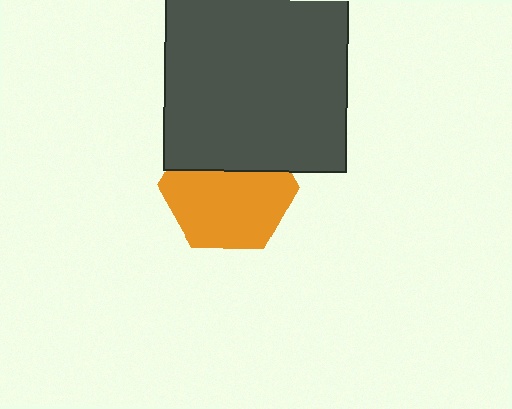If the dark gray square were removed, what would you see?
You would see the complete orange hexagon.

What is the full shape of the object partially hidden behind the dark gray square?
The partially hidden object is an orange hexagon.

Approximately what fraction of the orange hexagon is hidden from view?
Roughly 34% of the orange hexagon is hidden behind the dark gray square.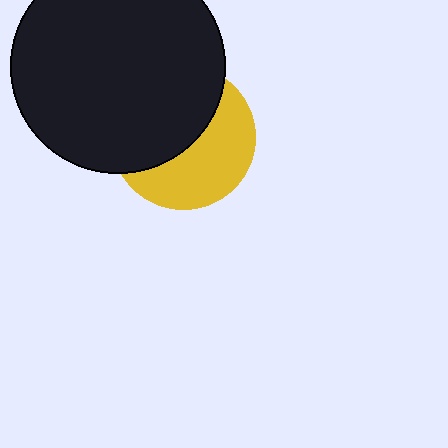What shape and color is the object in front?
The object in front is a black circle.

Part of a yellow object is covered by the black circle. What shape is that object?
It is a circle.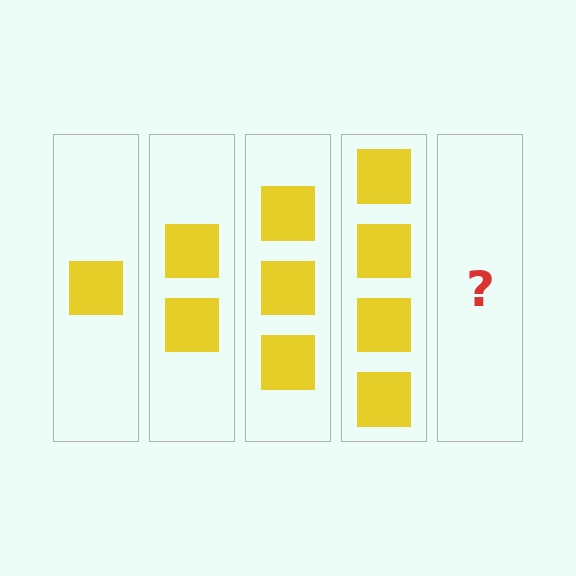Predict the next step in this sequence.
The next step is 5 squares.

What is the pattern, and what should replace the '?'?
The pattern is that each step adds one more square. The '?' should be 5 squares.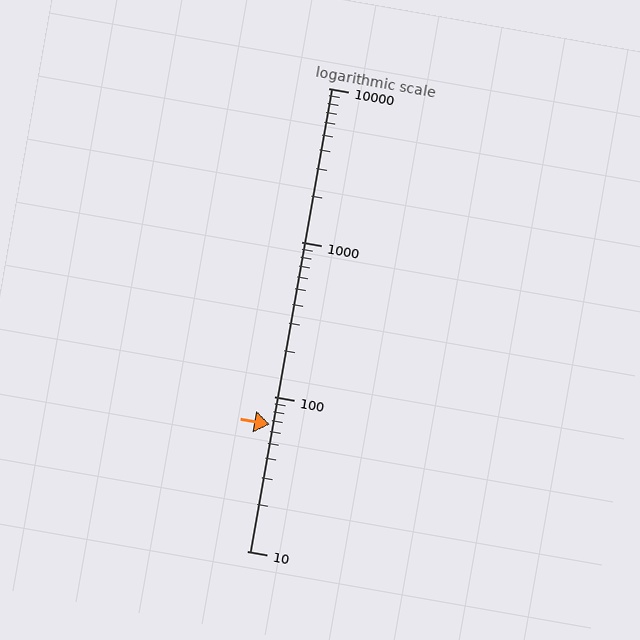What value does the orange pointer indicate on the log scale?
The pointer indicates approximately 66.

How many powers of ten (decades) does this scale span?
The scale spans 3 decades, from 10 to 10000.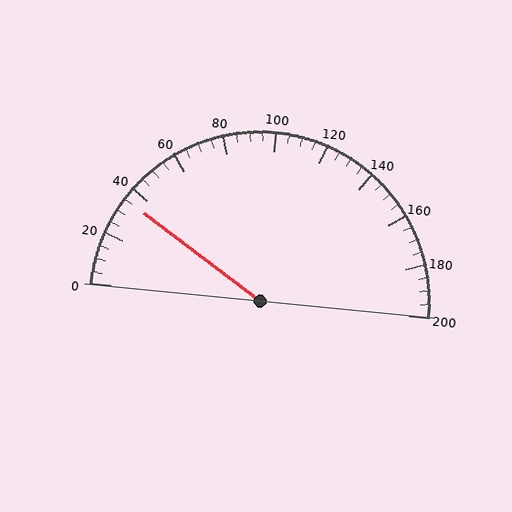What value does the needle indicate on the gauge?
The needle indicates approximately 35.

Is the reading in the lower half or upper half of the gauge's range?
The reading is in the lower half of the range (0 to 200).